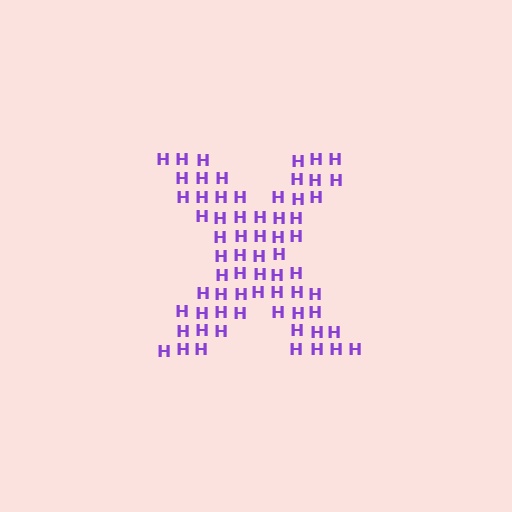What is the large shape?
The large shape is the letter X.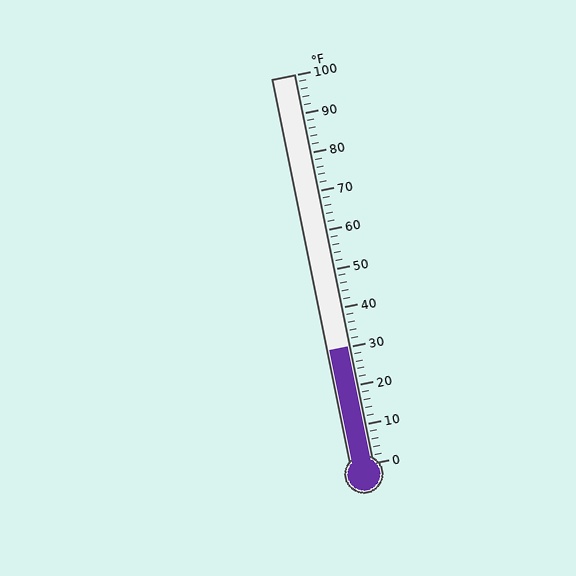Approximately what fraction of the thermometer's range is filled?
The thermometer is filled to approximately 30% of its range.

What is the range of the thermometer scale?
The thermometer scale ranges from 0°F to 100°F.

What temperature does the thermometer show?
The thermometer shows approximately 30°F.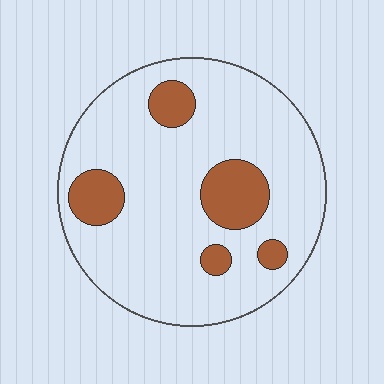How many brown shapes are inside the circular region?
5.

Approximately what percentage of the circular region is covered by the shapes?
Approximately 15%.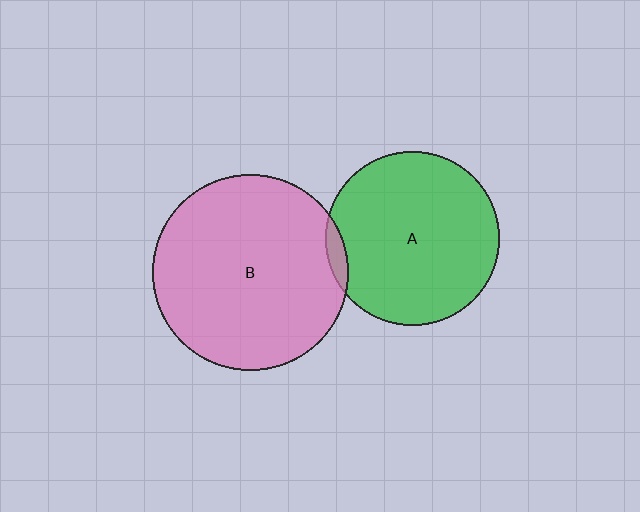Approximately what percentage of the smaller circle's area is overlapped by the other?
Approximately 5%.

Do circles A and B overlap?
Yes.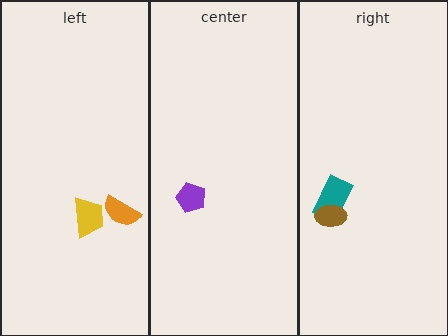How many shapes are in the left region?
2.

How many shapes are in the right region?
2.